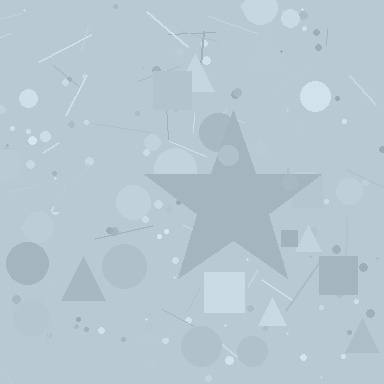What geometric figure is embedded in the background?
A star is embedded in the background.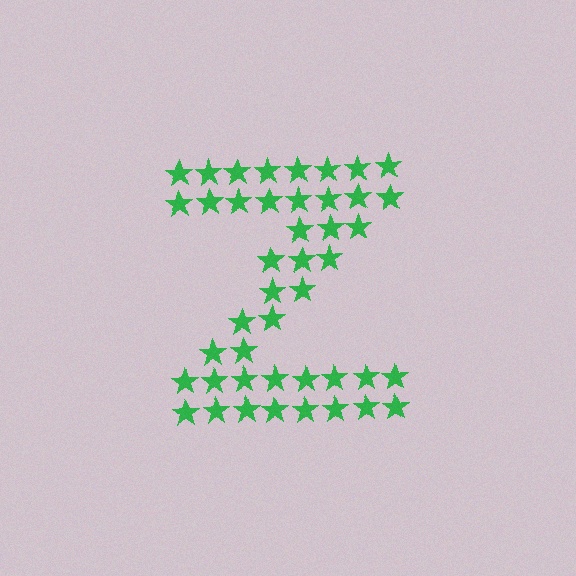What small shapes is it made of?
It is made of small stars.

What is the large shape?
The large shape is the letter Z.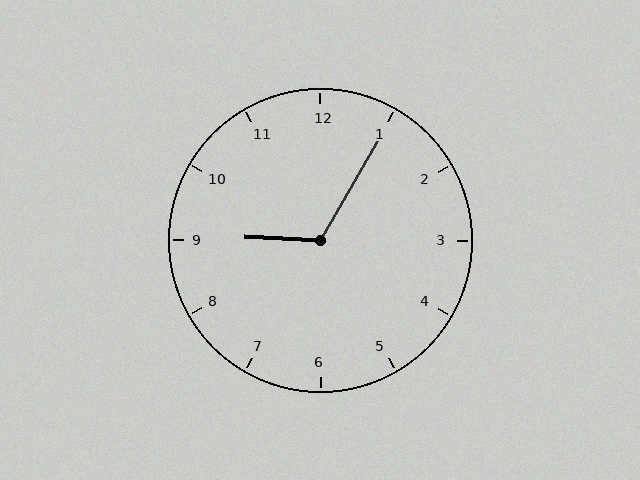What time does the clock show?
9:05.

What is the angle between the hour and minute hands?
Approximately 118 degrees.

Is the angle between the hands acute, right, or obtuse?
It is obtuse.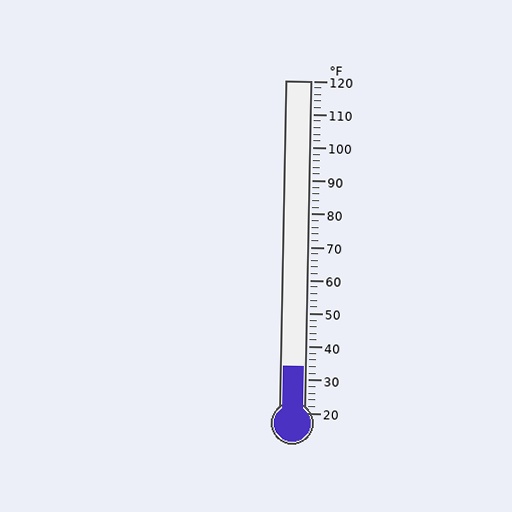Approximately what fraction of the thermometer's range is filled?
The thermometer is filled to approximately 15% of its range.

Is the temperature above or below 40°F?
The temperature is below 40°F.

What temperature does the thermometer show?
The thermometer shows approximately 34°F.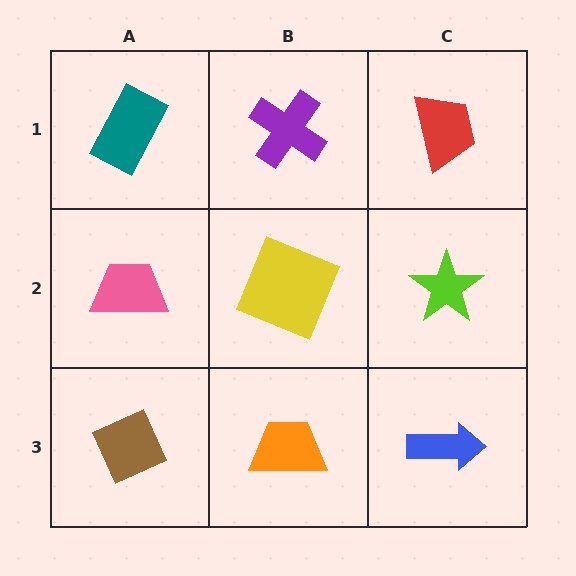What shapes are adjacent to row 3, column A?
A pink trapezoid (row 2, column A), an orange trapezoid (row 3, column B).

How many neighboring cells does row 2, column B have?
4.